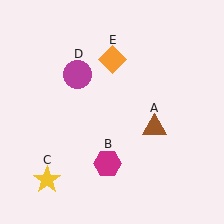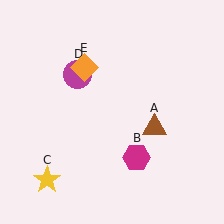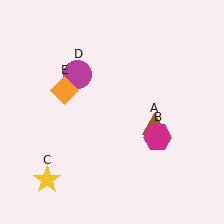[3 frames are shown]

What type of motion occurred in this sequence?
The magenta hexagon (object B), orange diamond (object E) rotated counterclockwise around the center of the scene.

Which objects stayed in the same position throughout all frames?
Brown triangle (object A) and yellow star (object C) and magenta circle (object D) remained stationary.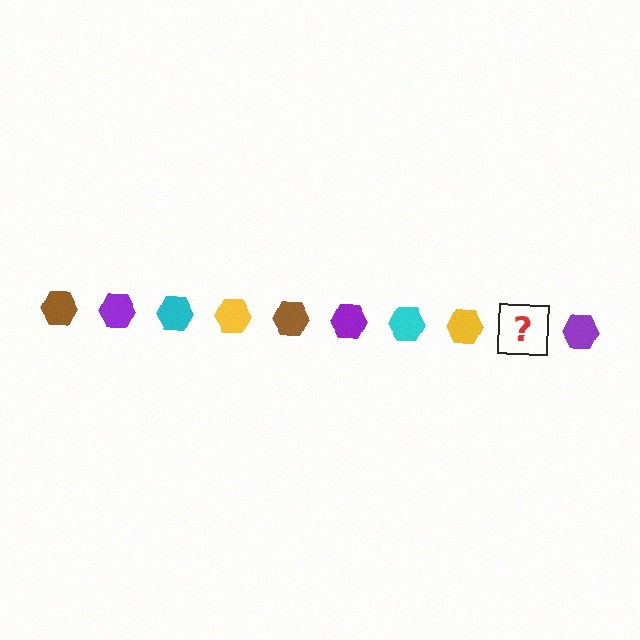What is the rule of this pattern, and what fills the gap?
The rule is that the pattern cycles through brown, purple, cyan, yellow hexagons. The gap should be filled with a brown hexagon.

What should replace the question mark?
The question mark should be replaced with a brown hexagon.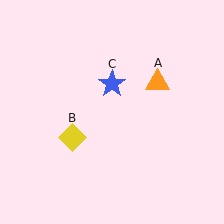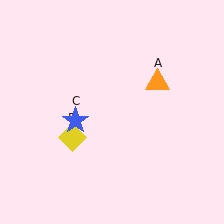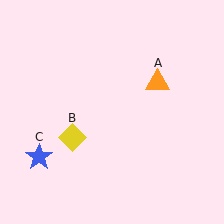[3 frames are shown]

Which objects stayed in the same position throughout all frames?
Orange triangle (object A) and yellow diamond (object B) remained stationary.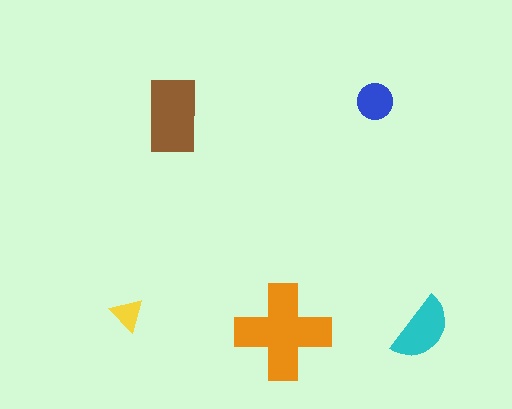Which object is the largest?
The orange cross.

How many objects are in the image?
There are 5 objects in the image.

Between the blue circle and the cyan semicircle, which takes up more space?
The cyan semicircle.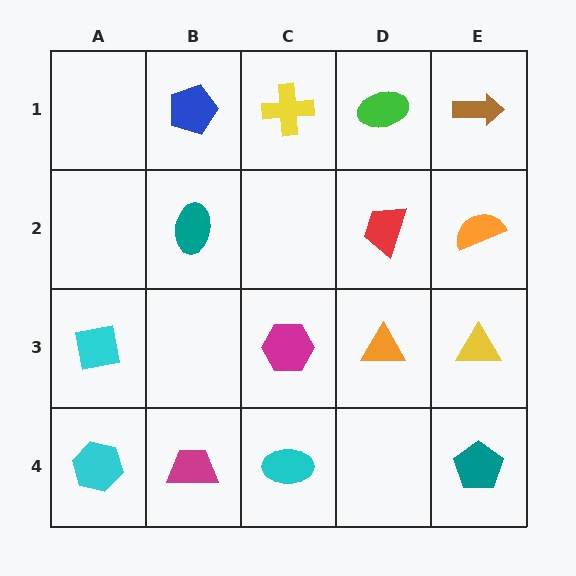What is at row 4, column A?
A cyan hexagon.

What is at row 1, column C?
A yellow cross.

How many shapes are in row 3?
4 shapes.